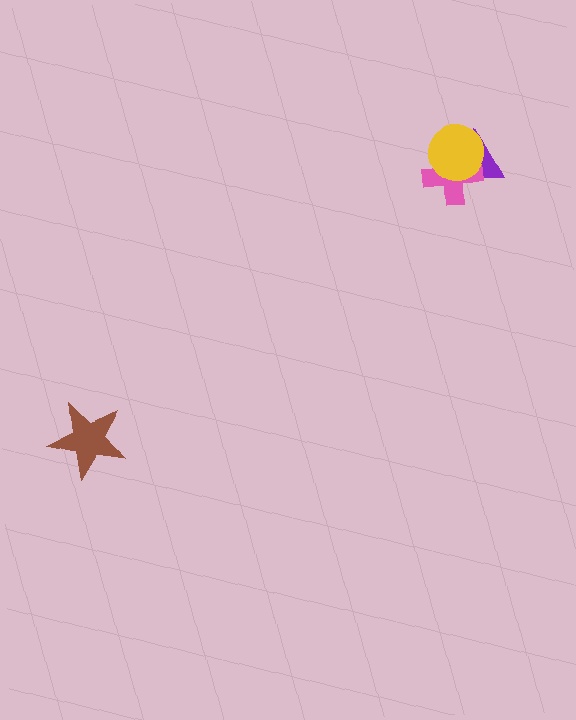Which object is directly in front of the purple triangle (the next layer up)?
The pink cross is directly in front of the purple triangle.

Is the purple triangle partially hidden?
Yes, it is partially covered by another shape.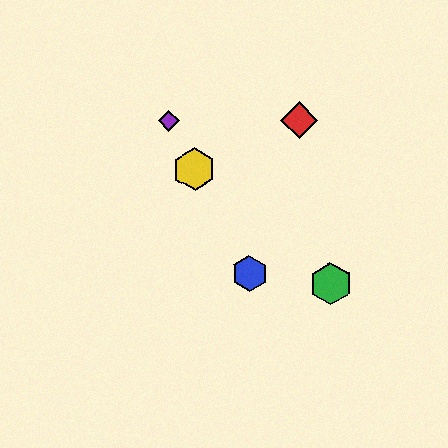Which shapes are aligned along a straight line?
The blue hexagon, the yellow hexagon, the purple diamond are aligned along a straight line.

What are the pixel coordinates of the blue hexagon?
The blue hexagon is at (249, 273).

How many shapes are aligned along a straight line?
3 shapes (the blue hexagon, the yellow hexagon, the purple diamond) are aligned along a straight line.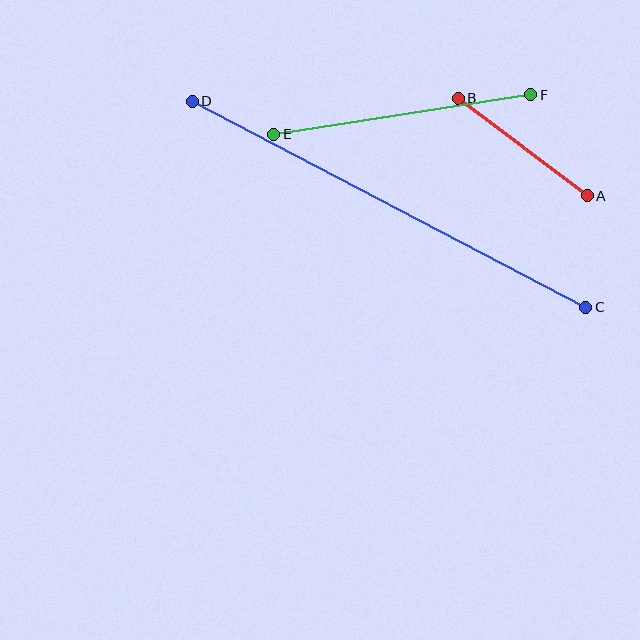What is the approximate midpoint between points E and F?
The midpoint is at approximately (402, 115) pixels.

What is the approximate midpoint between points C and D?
The midpoint is at approximately (389, 204) pixels.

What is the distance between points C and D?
The distance is approximately 444 pixels.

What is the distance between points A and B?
The distance is approximately 162 pixels.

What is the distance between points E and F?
The distance is approximately 260 pixels.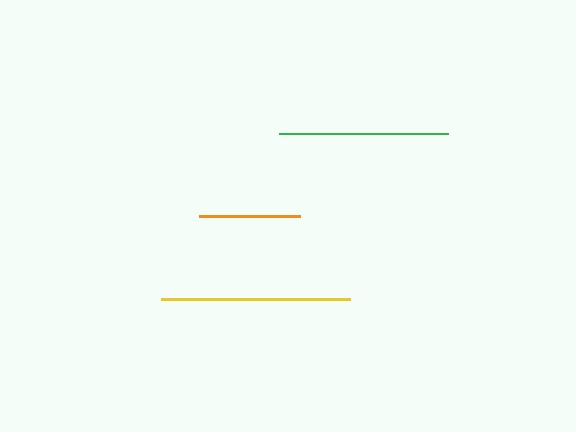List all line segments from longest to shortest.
From longest to shortest: yellow, green, orange.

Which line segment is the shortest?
The orange line is the shortest at approximately 101 pixels.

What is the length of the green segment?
The green segment is approximately 169 pixels long.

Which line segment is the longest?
The yellow line is the longest at approximately 189 pixels.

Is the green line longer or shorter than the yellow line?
The yellow line is longer than the green line.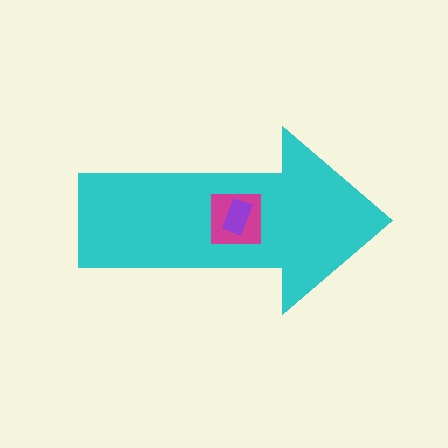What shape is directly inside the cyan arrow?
The magenta square.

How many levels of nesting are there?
3.